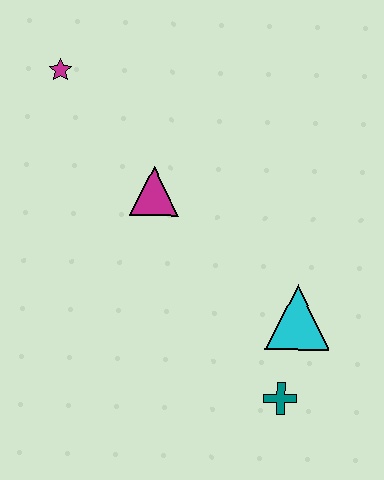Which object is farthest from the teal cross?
The magenta star is farthest from the teal cross.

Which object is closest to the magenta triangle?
The magenta star is closest to the magenta triangle.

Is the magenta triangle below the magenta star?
Yes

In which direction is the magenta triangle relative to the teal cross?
The magenta triangle is above the teal cross.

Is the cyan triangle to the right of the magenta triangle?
Yes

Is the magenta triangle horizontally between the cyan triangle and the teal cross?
No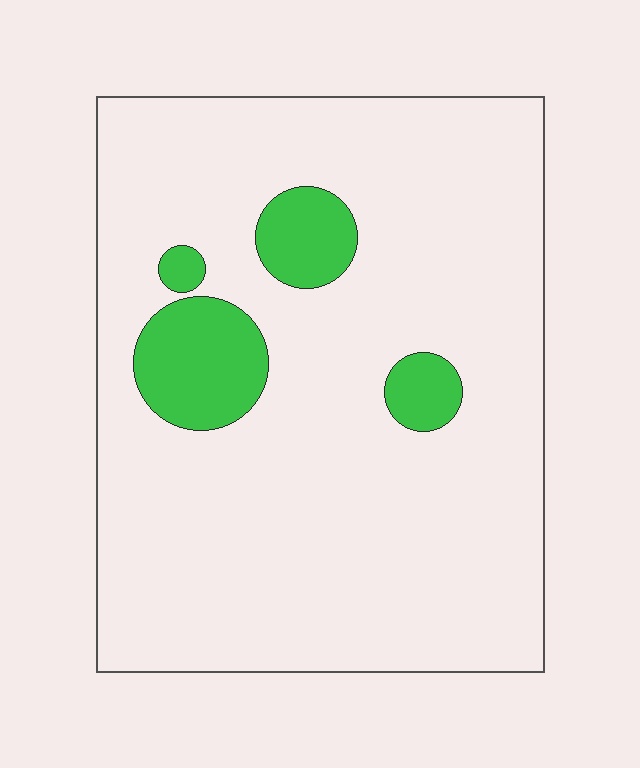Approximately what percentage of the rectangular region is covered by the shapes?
Approximately 10%.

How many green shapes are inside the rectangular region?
4.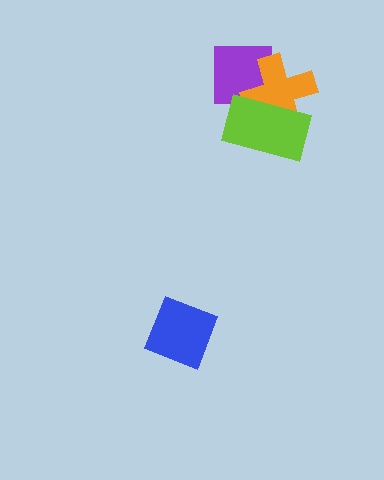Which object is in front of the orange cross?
The lime rectangle is in front of the orange cross.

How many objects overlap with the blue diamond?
0 objects overlap with the blue diamond.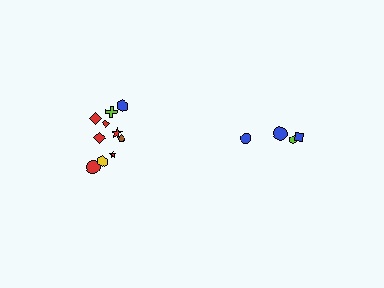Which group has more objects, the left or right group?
The left group.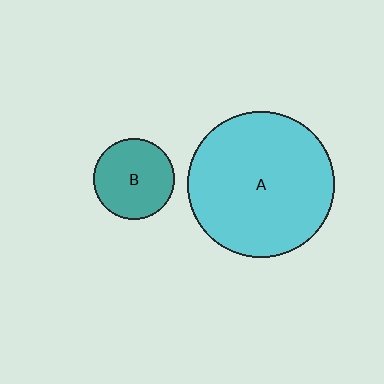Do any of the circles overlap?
No, none of the circles overlap.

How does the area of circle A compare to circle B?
Approximately 3.3 times.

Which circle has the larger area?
Circle A (cyan).